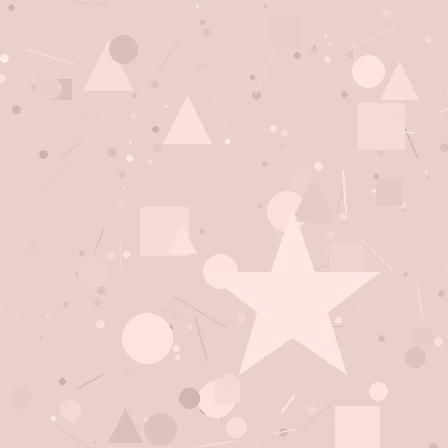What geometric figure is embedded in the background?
A star is embedded in the background.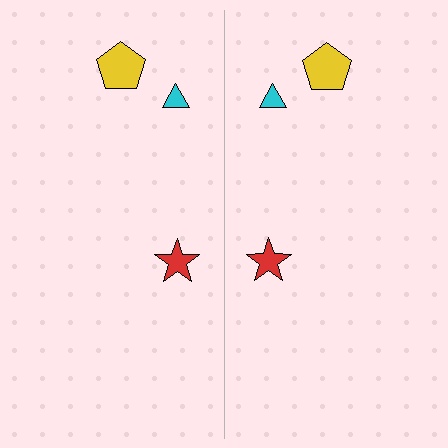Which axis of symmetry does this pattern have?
The pattern has a vertical axis of symmetry running through the center of the image.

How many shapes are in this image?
There are 6 shapes in this image.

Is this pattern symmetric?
Yes, this pattern has bilateral (reflection) symmetry.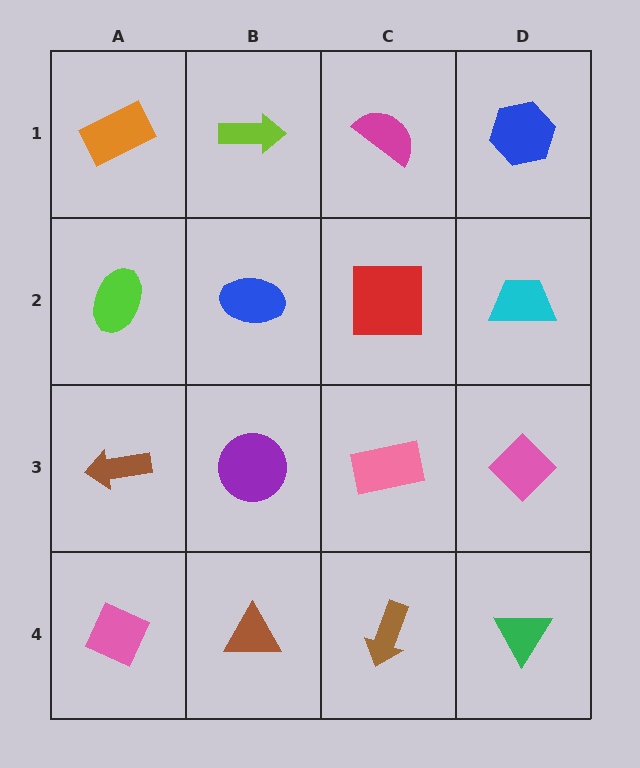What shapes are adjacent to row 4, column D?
A pink diamond (row 3, column D), a brown arrow (row 4, column C).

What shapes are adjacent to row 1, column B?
A blue ellipse (row 2, column B), an orange rectangle (row 1, column A), a magenta semicircle (row 1, column C).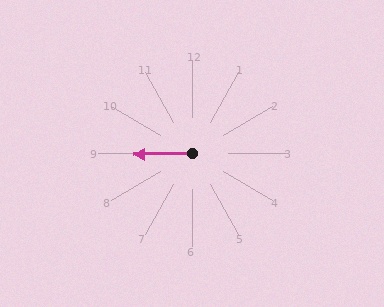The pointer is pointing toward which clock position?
Roughly 9 o'clock.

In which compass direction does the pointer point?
West.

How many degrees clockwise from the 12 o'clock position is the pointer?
Approximately 269 degrees.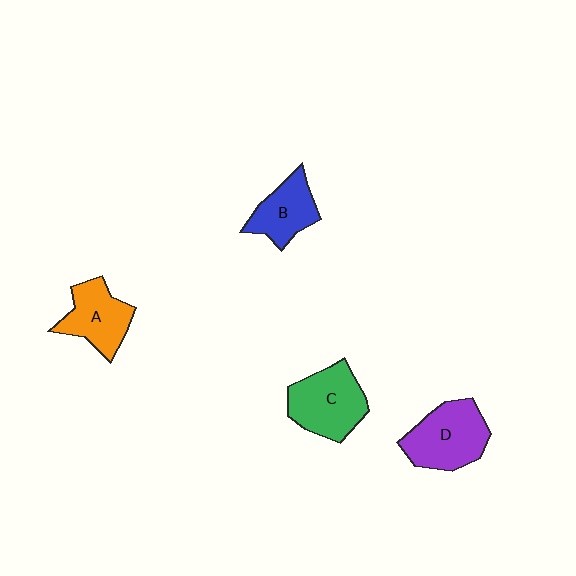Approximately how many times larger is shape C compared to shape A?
Approximately 1.2 times.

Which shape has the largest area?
Shape D (purple).